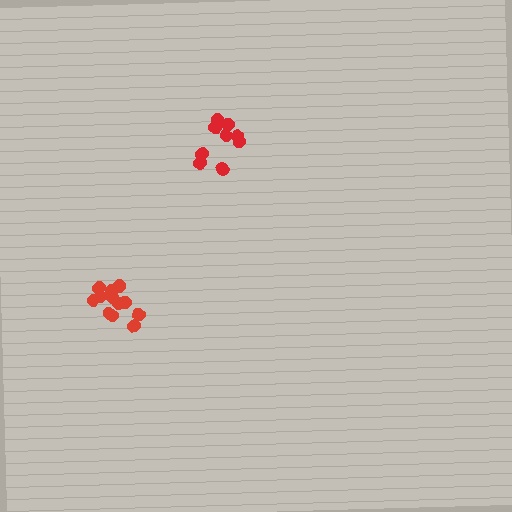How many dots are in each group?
Group 1: 9 dots, Group 2: 12 dots (21 total).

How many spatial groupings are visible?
There are 2 spatial groupings.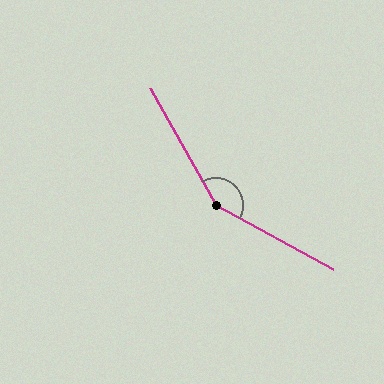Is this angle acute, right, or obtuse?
It is obtuse.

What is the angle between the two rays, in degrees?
Approximately 148 degrees.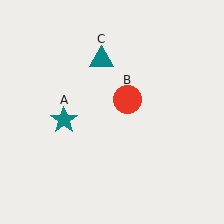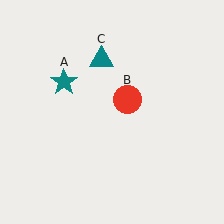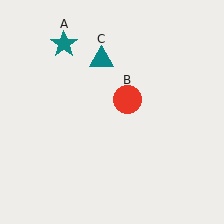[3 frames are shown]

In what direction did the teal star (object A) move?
The teal star (object A) moved up.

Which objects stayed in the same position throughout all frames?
Red circle (object B) and teal triangle (object C) remained stationary.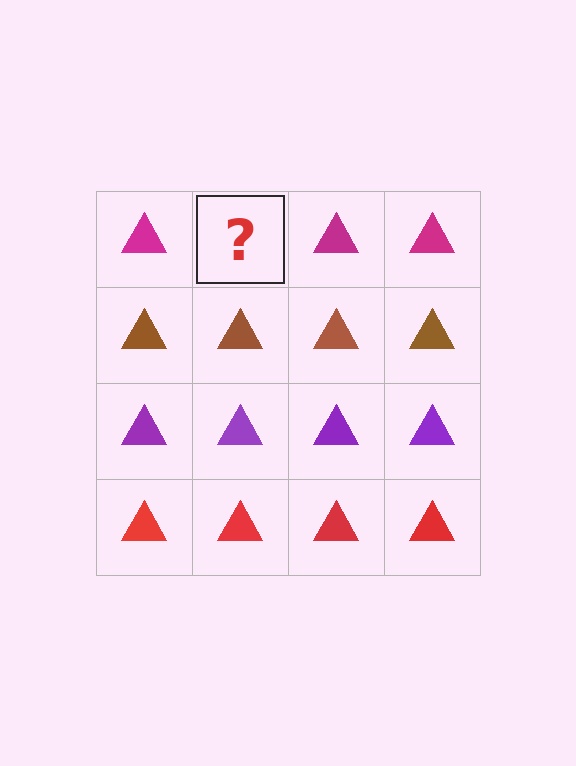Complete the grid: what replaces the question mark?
The question mark should be replaced with a magenta triangle.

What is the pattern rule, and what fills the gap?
The rule is that each row has a consistent color. The gap should be filled with a magenta triangle.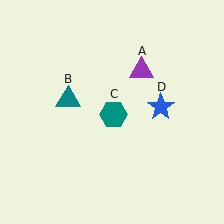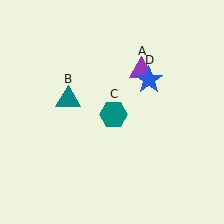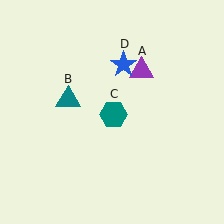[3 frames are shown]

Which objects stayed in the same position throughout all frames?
Purple triangle (object A) and teal triangle (object B) and teal hexagon (object C) remained stationary.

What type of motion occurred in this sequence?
The blue star (object D) rotated counterclockwise around the center of the scene.